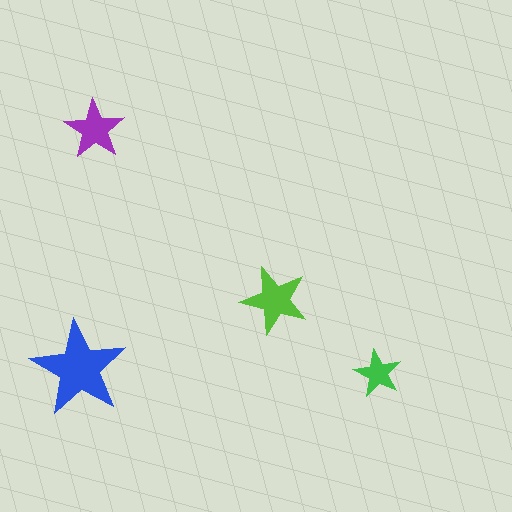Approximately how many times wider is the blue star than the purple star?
About 1.5 times wider.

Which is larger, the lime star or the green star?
The lime one.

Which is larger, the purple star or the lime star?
The lime one.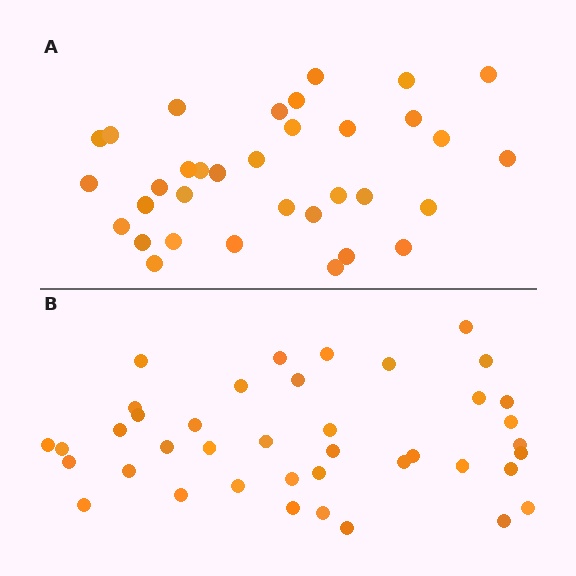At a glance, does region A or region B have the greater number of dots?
Region B (the bottom region) has more dots.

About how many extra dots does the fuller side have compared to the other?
Region B has about 6 more dots than region A.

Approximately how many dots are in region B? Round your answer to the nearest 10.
About 40 dots.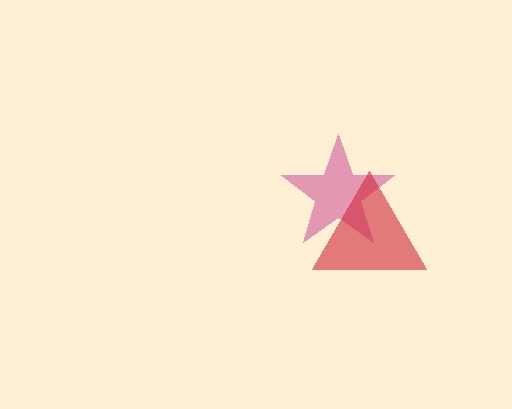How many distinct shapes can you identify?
There are 2 distinct shapes: a magenta star, a red triangle.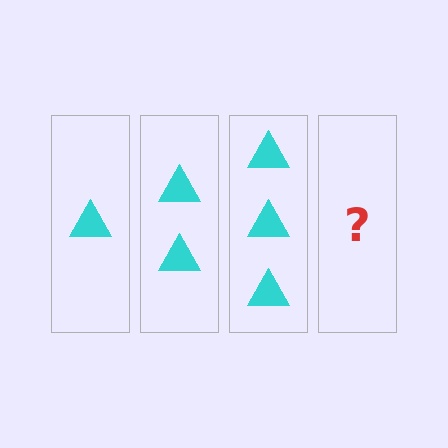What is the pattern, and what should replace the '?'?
The pattern is that each step adds one more triangle. The '?' should be 4 triangles.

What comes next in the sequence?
The next element should be 4 triangles.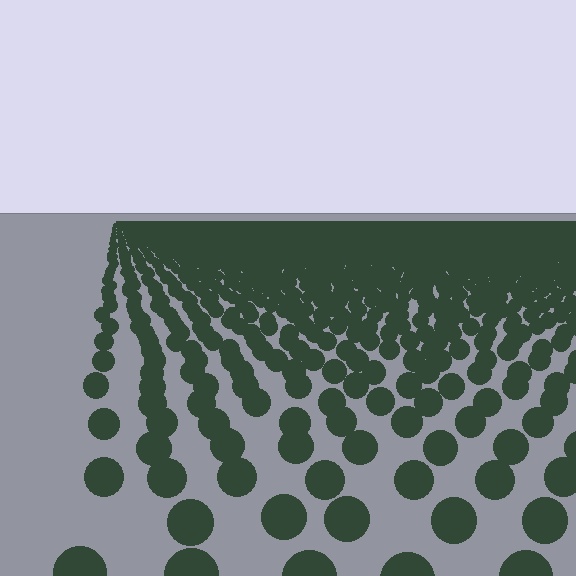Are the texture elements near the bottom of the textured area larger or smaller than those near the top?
Larger. Near the bottom, elements are closer to the viewer and appear at a bigger on-screen size.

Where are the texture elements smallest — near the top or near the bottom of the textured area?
Near the top.